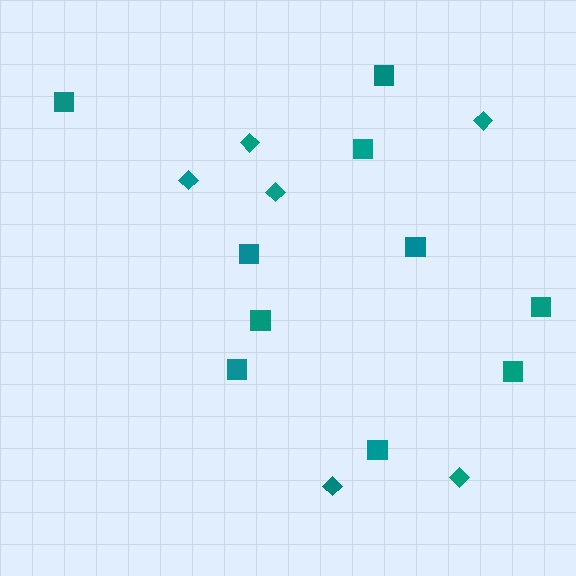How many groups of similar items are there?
There are 2 groups: one group of diamonds (6) and one group of squares (10).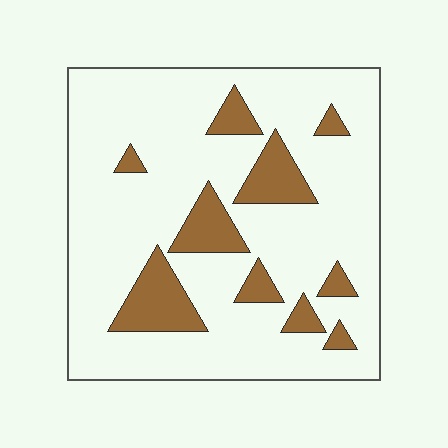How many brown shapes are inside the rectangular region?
10.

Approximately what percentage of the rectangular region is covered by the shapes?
Approximately 20%.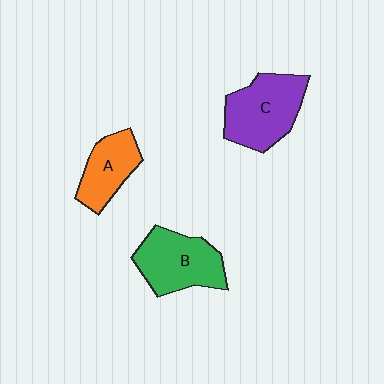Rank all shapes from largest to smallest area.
From largest to smallest: C (purple), B (green), A (orange).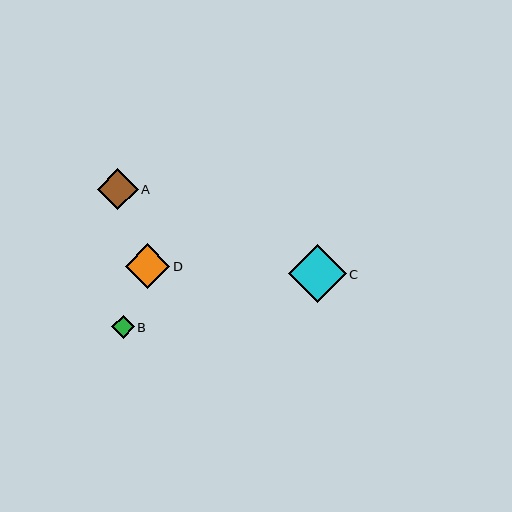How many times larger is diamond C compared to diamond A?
Diamond C is approximately 1.4 times the size of diamond A.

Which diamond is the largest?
Diamond C is the largest with a size of approximately 58 pixels.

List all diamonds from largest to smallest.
From largest to smallest: C, D, A, B.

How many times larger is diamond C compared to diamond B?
Diamond C is approximately 2.6 times the size of diamond B.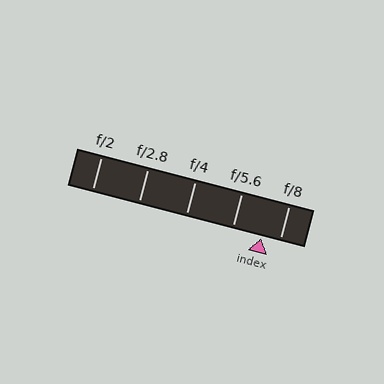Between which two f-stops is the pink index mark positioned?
The index mark is between f/5.6 and f/8.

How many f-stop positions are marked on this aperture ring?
There are 5 f-stop positions marked.